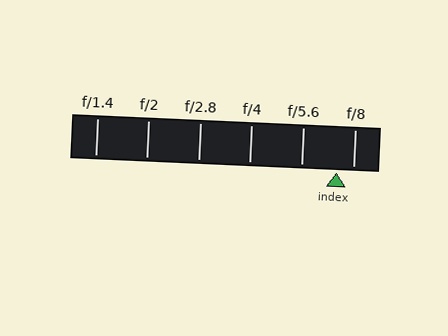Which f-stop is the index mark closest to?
The index mark is closest to f/8.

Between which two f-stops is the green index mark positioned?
The index mark is between f/5.6 and f/8.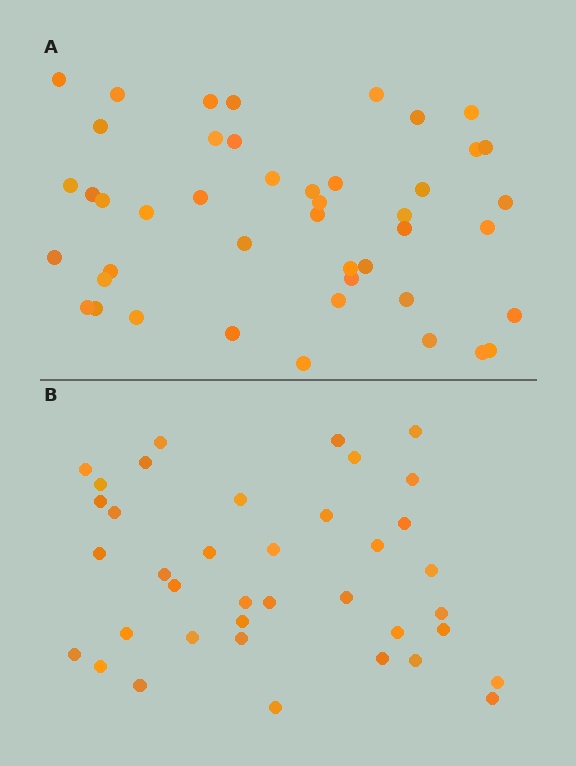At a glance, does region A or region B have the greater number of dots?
Region A (the top region) has more dots.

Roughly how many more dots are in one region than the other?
Region A has roughly 8 or so more dots than region B.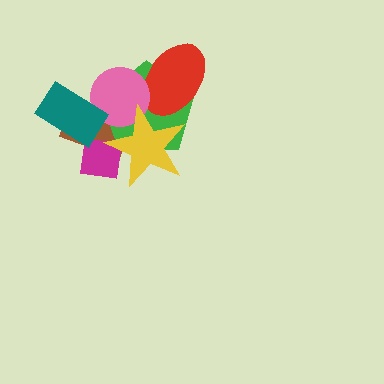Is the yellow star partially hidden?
No, no other shape covers it.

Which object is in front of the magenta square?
The yellow star is in front of the magenta square.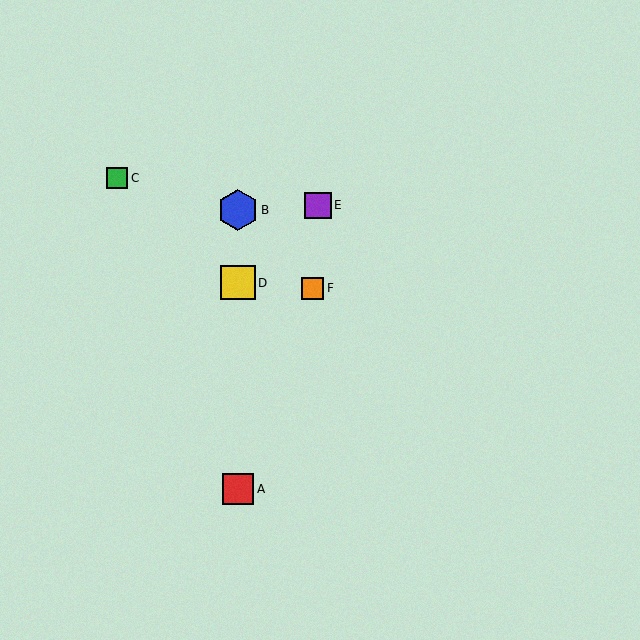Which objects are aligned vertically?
Objects A, B, D are aligned vertically.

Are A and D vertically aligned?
Yes, both are at x≈238.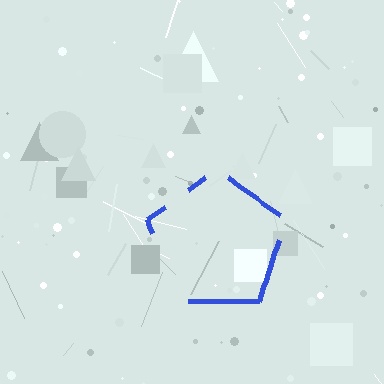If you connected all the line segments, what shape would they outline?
They would outline a pentagon.